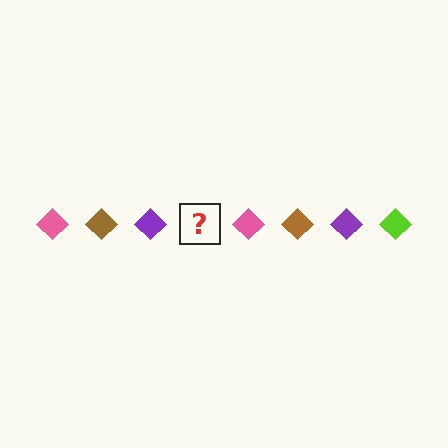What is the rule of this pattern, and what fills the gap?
The rule is that the pattern cycles through pink, brown, purple, lime diamonds. The gap should be filled with a lime diamond.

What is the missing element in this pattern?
The missing element is a lime diamond.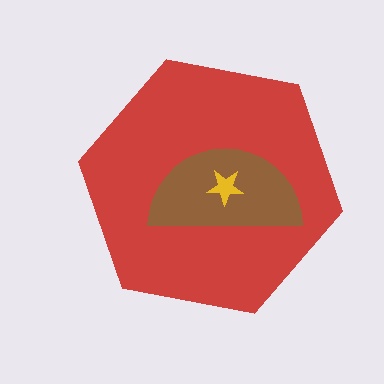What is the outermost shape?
The red hexagon.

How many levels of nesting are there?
3.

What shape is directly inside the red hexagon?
The brown semicircle.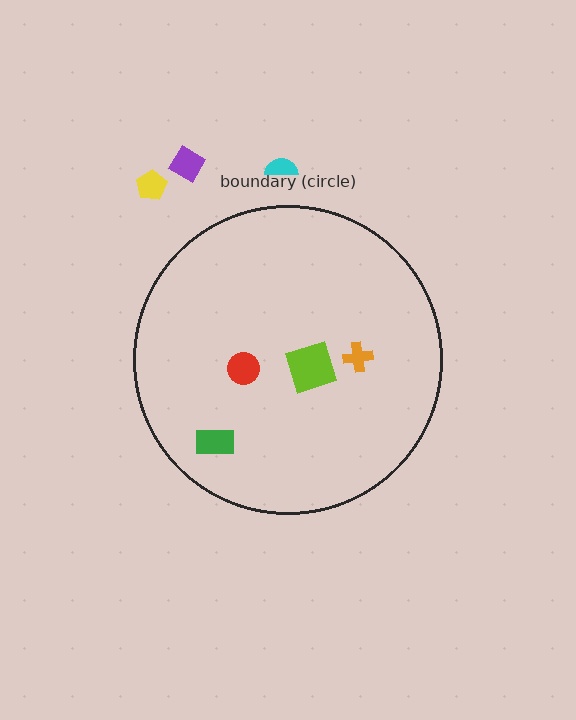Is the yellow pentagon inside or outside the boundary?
Outside.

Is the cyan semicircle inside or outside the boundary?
Outside.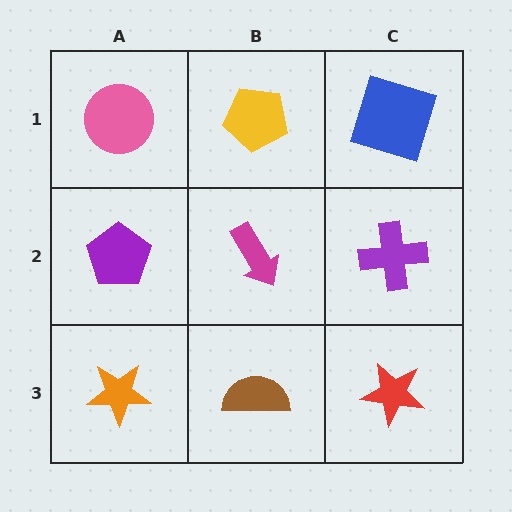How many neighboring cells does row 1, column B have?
3.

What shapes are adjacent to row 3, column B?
A magenta arrow (row 2, column B), an orange star (row 3, column A), a red star (row 3, column C).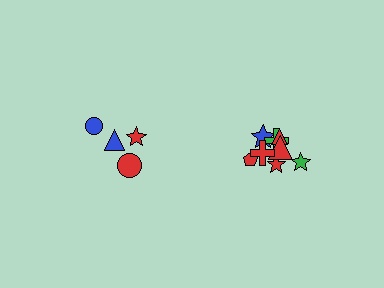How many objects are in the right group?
There are 8 objects.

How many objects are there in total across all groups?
There are 12 objects.